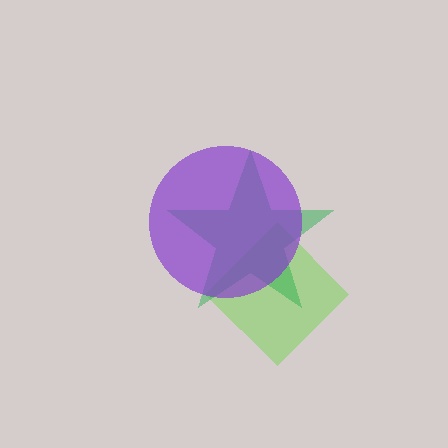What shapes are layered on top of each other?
The layered shapes are: a lime diamond, a green star, a purple circle.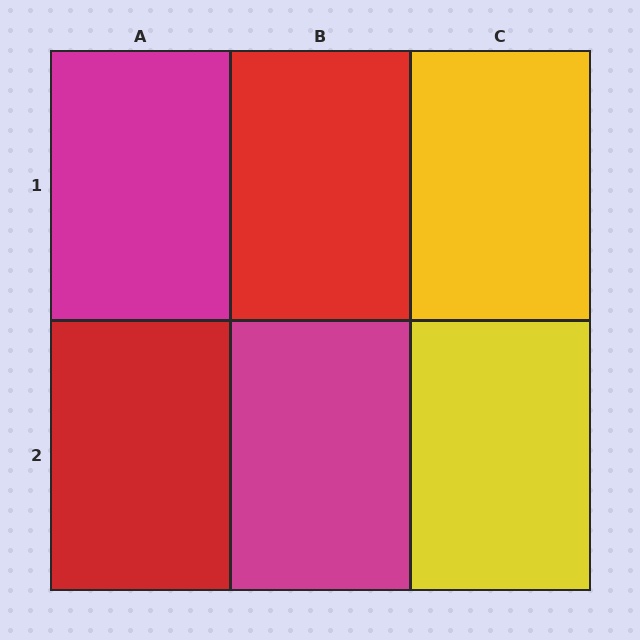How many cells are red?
2 cells are red.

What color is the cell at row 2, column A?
Red.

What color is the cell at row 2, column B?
Magenta.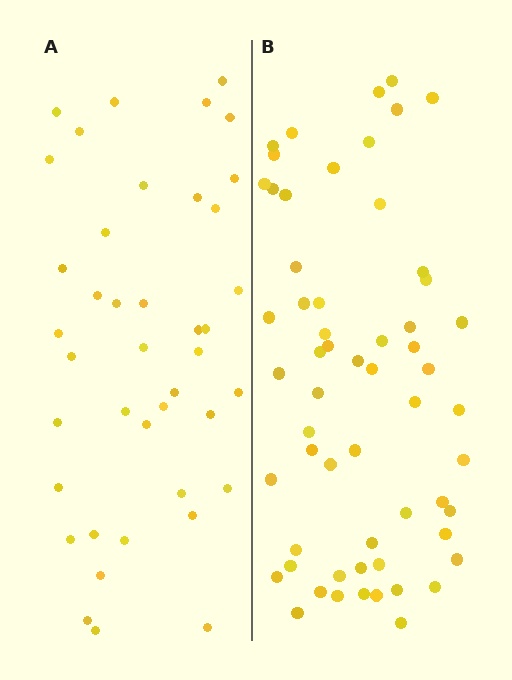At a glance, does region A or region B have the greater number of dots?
Region B (the right region) has more dots.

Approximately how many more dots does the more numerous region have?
Region B has approximately 20 more dots than region A.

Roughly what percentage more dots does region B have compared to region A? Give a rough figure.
About 45% more.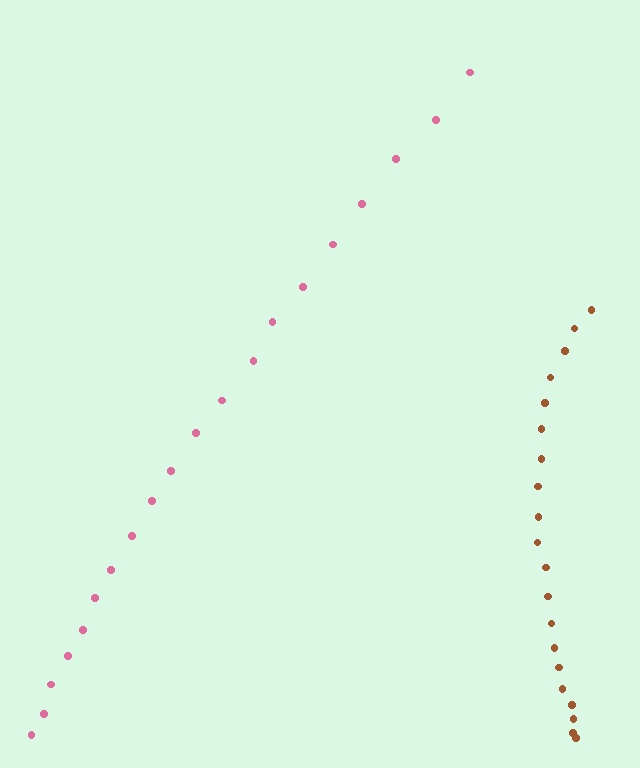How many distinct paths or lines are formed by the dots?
There are 2 distinct paths.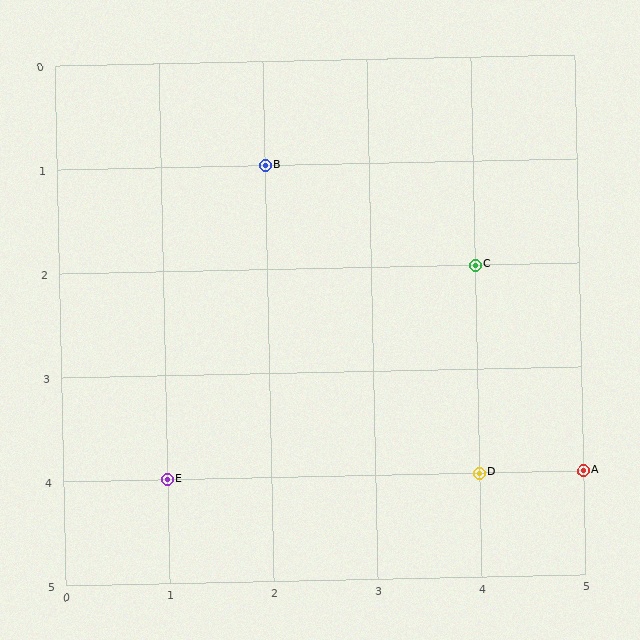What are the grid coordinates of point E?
Point E is at grid coordinates (1, 4).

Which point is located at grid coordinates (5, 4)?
Point A is at (5, 4).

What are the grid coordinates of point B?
Point B is at grid coordinates (2, 1).